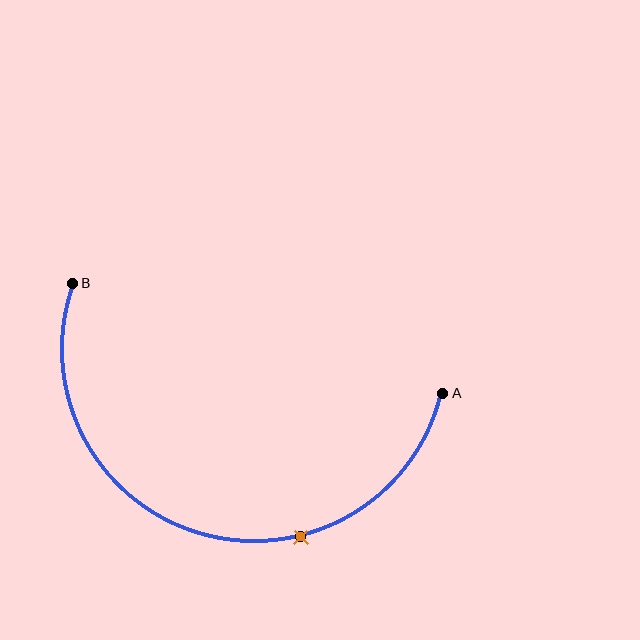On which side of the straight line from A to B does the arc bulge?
The arc bulges below the straight line connecting A and B.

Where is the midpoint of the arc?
The arc midpoint is the point on the curve farthest from the straight line joining A and B. It sits below that line.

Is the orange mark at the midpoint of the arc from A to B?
No. The orange mark lies on the arc but is closer to endpoint A. The arc midpoint would be at the point on the curve equidistant along the arc from both A and B.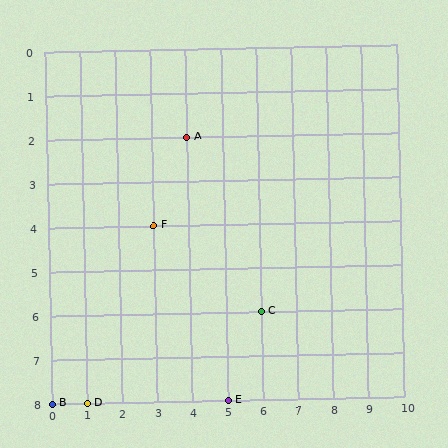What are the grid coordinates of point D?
Point D is at grid coordinates (1, 8).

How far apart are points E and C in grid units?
Points E and C are 1 column and 2 rows apart (about 2.2 grid units diagonally).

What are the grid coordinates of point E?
Point E is at grid coordinates (5, 8).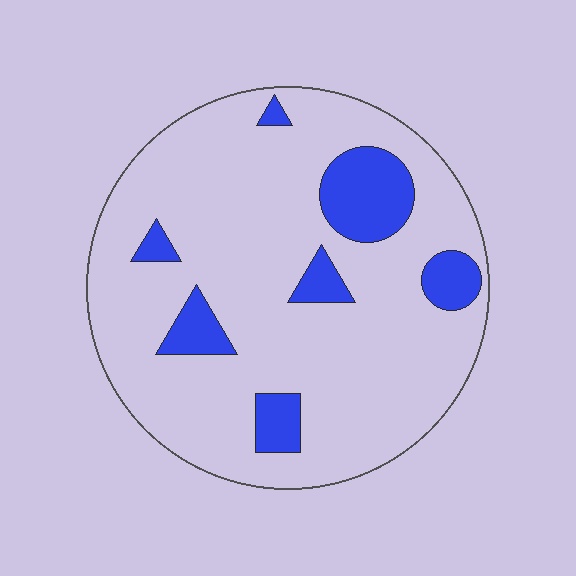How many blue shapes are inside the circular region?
7.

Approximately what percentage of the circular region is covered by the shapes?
Approximately 15%.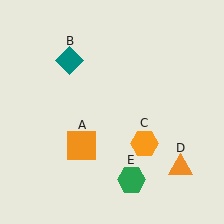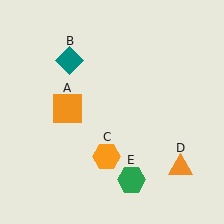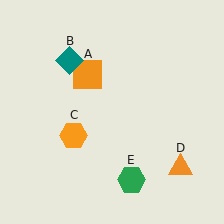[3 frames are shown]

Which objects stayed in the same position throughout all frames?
Teal diamond (object B) and orange triangle (object D) and green hexagon (object E) remained stationary.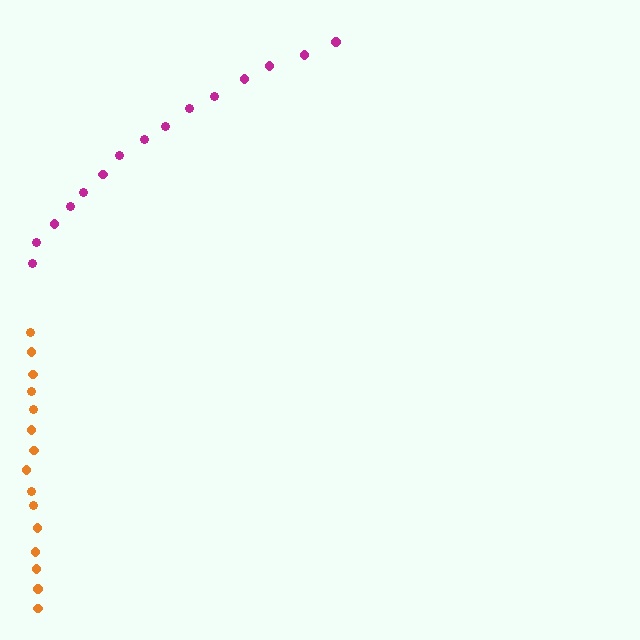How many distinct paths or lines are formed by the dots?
There are 2 distinct paths.